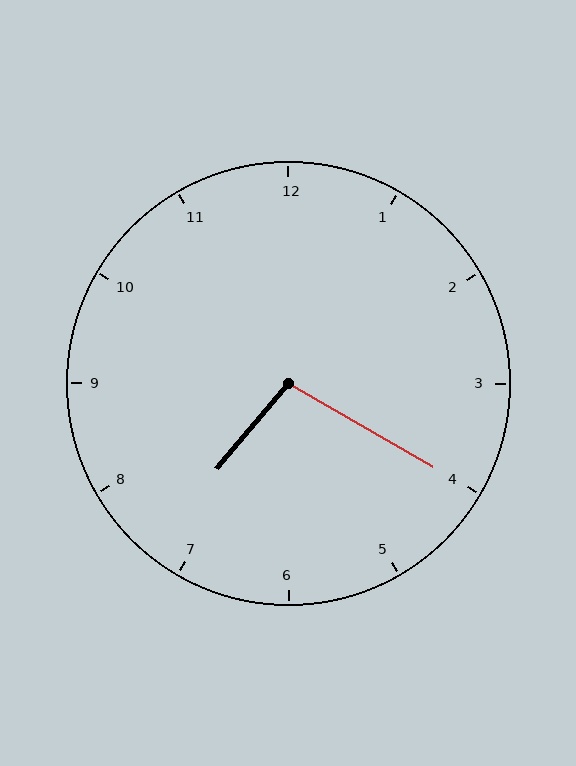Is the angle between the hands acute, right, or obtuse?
It is obtuse.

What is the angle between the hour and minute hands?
Approximately 100 degrees.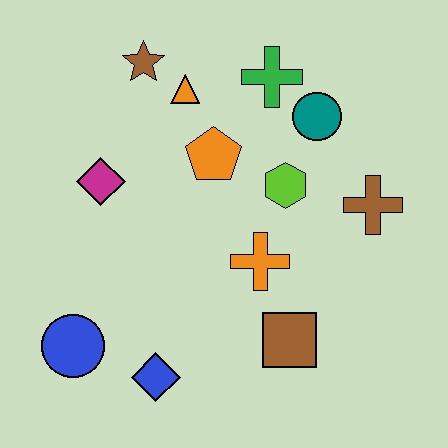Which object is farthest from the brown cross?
The blue circle is farthest from the brown cross.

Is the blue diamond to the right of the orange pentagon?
No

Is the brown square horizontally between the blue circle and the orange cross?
No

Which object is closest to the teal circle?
The green cross is closest to the teal circle.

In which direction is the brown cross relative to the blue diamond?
The brown cross is to the right of the blue diamond.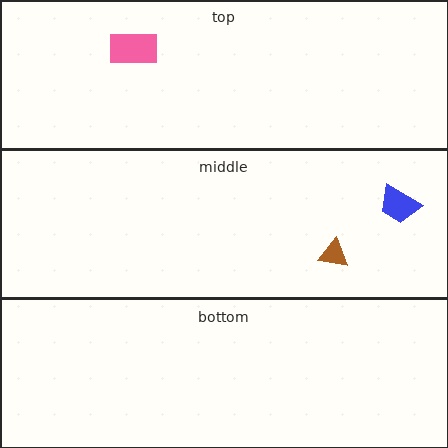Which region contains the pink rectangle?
The top region.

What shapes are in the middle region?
The brown triangle, the blue trapezoid.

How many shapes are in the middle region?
2.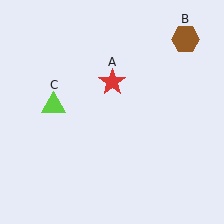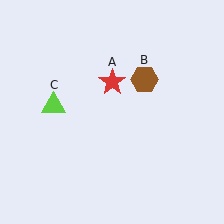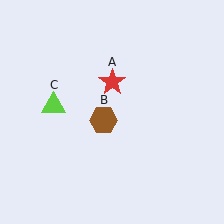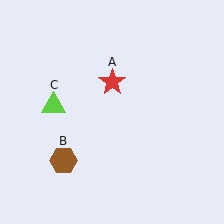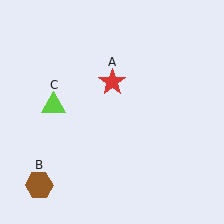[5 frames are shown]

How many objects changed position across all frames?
1 object changed position: brown hexagon (object B).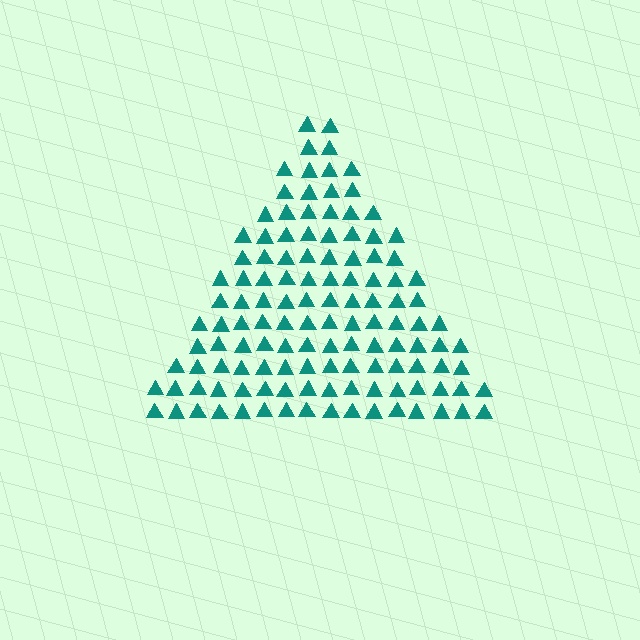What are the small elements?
The small elements are triangles.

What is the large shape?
The large shape is a triangle.